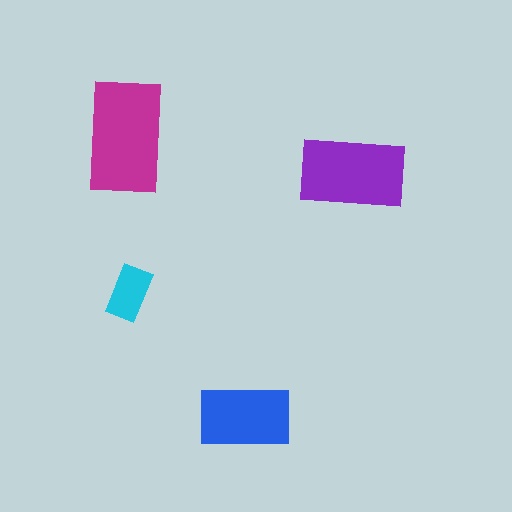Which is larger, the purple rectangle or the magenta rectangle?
The magenta one.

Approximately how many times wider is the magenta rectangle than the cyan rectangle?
About 2 times wider.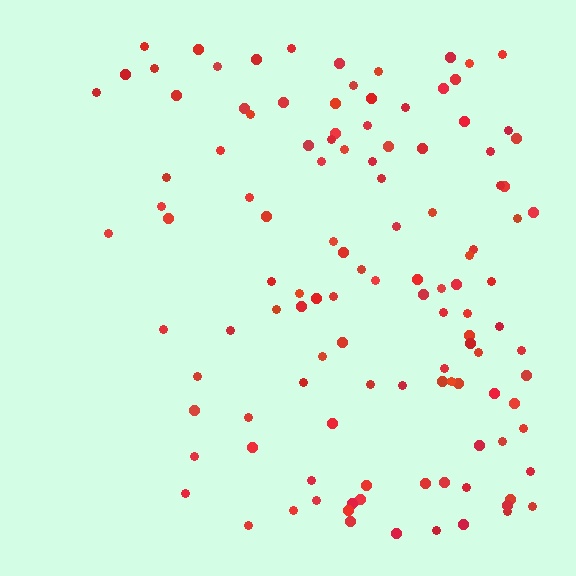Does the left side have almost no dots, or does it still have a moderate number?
Still a moderate number, just noticeably fewer than the right.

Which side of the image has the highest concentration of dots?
The right.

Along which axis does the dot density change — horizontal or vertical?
Horizontal.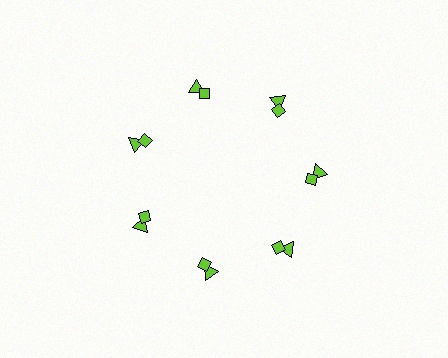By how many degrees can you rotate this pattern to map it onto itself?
The pattern maps onto itself every 51 degrees of rotation.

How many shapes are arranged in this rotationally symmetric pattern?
There are 14 shapes, arranged in 7 groups of 2.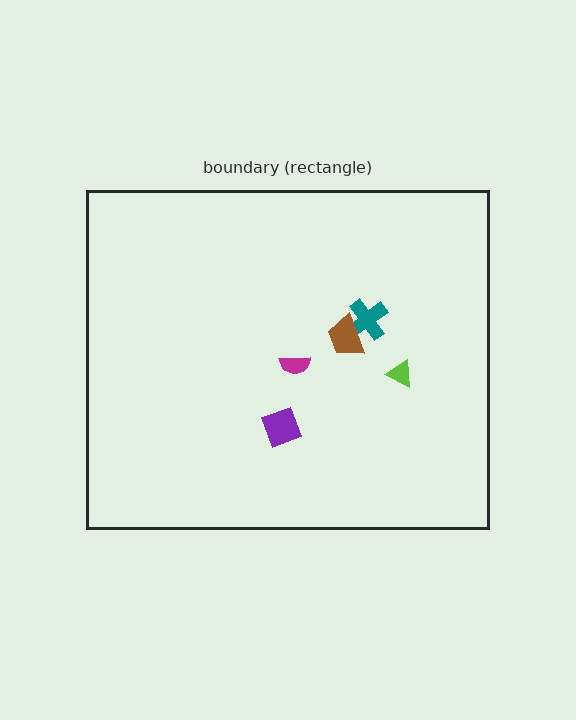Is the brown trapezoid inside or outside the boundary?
Inside.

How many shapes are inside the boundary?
5 inside, 0 outside.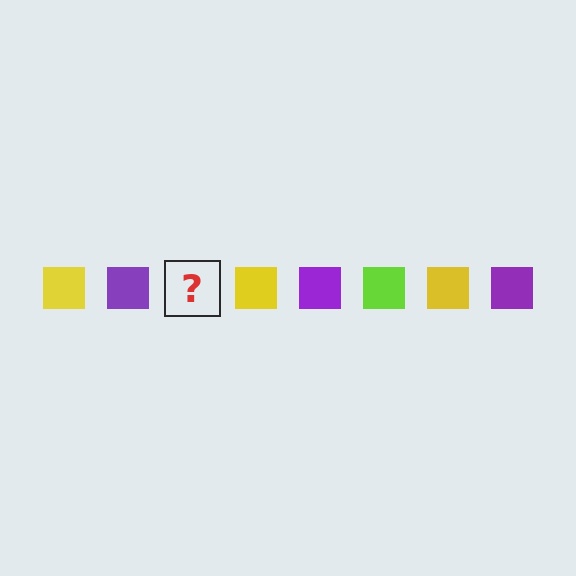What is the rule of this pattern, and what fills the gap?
The rule is that the pattern cycles through yellow, purple, lime squares. The gap should be filled with a lime square.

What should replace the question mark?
The question mark should be replaced with a lime square.